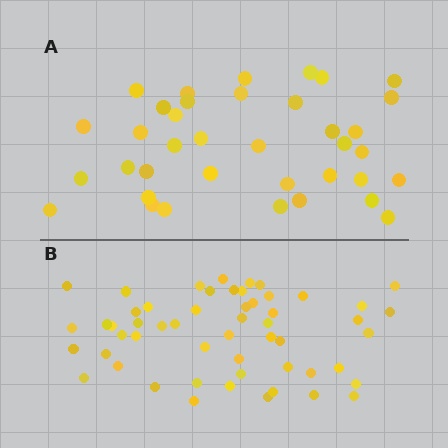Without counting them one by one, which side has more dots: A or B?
Region B (the bottom region) has more dots.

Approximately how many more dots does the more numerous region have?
Region B has approximately 15 more dots than region A.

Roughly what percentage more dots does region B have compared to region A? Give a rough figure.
About 45% more.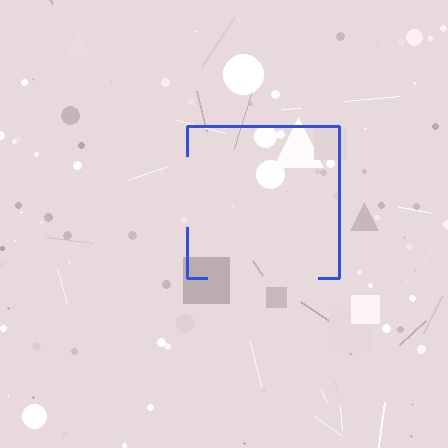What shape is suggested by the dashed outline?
The dashed outline suggests a square.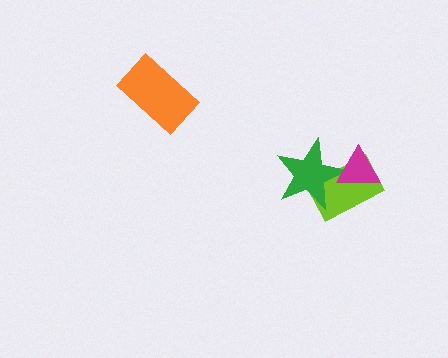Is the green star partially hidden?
Yes, it is partially covered by another shape.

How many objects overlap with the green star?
2 objects overlap with the green star.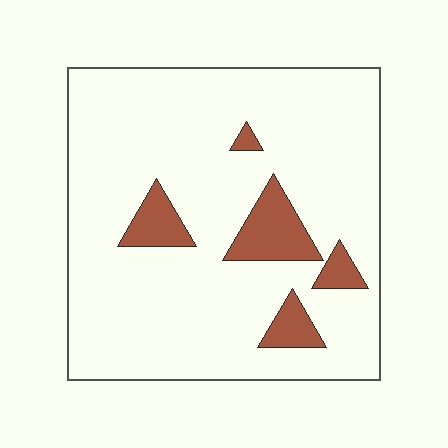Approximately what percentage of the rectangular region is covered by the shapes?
Approximately 10%.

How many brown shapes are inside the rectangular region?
5.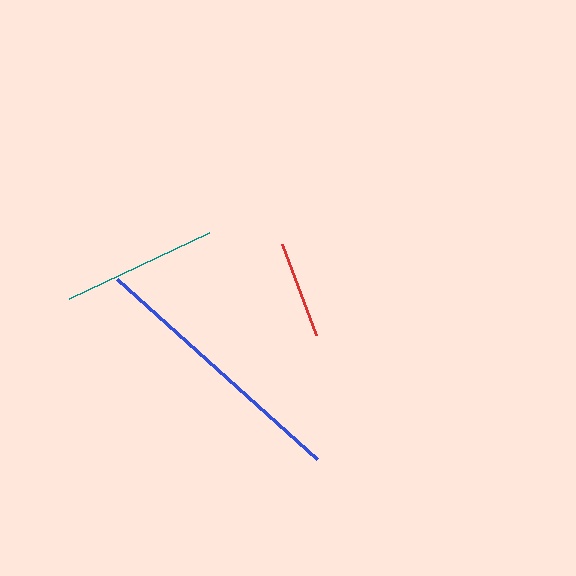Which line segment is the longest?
The blue line is the longest at approximately 269 pixels.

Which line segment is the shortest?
The red line is the shortest at approximately 96 pixels.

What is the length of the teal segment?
The teal segment is approximately 154 pixels long.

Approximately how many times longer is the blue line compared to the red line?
The blue line is approximately 2.8 times the length of the red line.